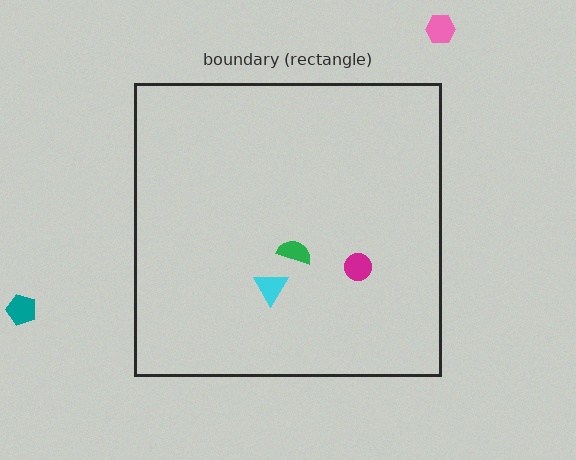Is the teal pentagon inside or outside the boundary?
Outside.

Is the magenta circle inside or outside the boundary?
Inside.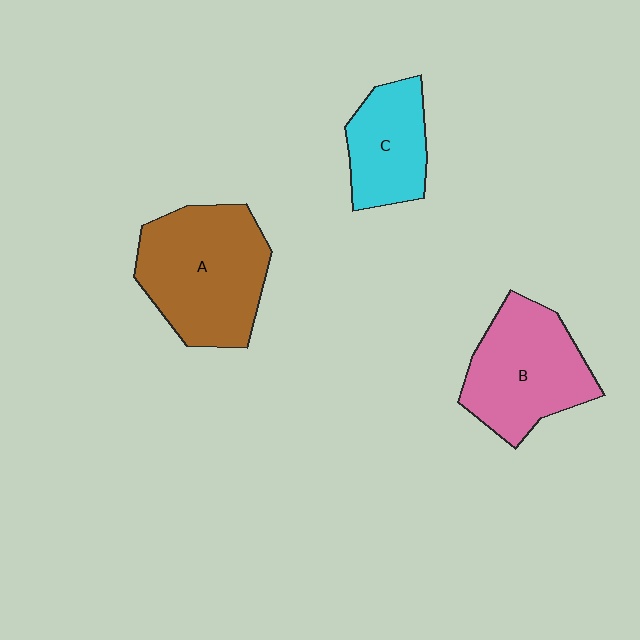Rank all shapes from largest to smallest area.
From largest to smallest: A (brown), B (pink), C (cyan).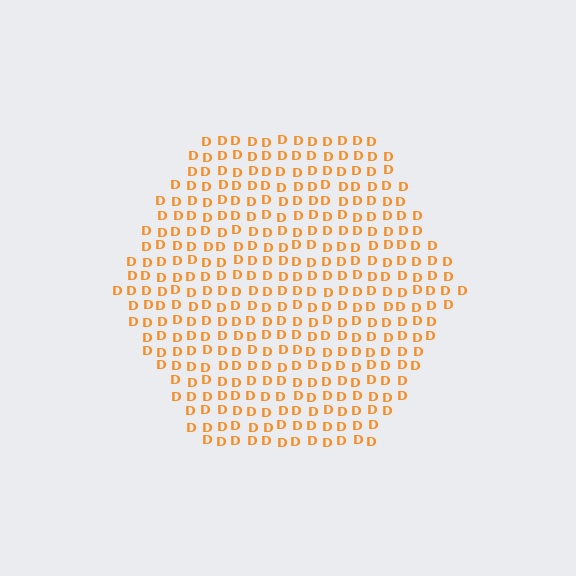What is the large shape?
The large shape is a hexagon.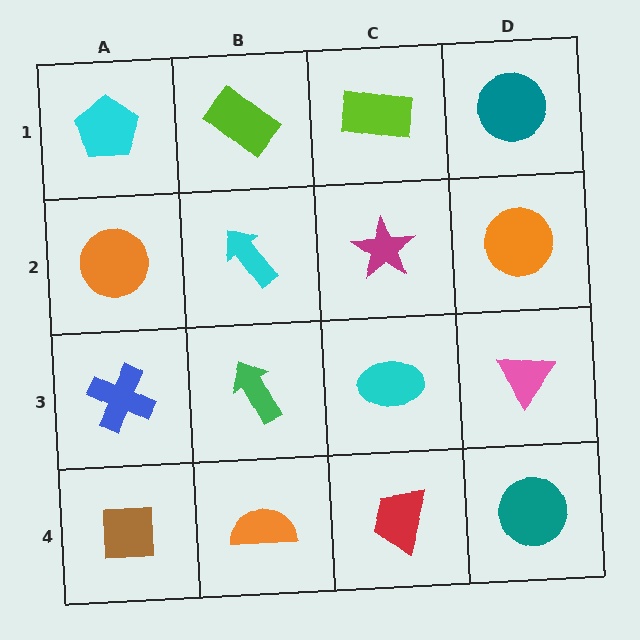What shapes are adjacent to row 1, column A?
An orange circle (row 2, column A), a lime rectangle (row 1, column B).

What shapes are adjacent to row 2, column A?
A cyan pentagon (row 1, column A), a blue cross (row 3, column A), a cyan arrow (row 2, column B).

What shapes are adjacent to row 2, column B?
A lime rectangle (row 1, column B), a green arrow (row 3, column B), an orange circle (row 2, column A), a magenta star (row 2, column C).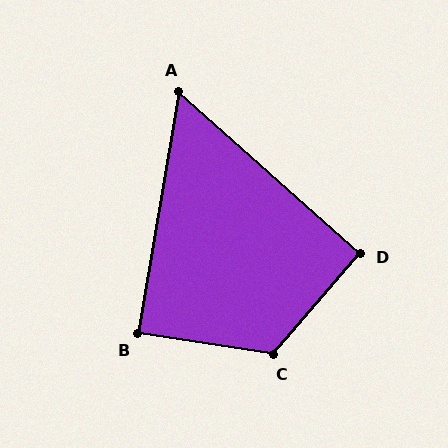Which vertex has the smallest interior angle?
A, at approximately 58 degrees.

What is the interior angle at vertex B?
Approximately 89 degrees (approximately right).